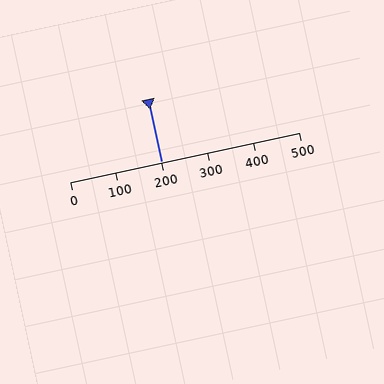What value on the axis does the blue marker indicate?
The marker indicates approximately 200.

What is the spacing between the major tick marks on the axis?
The major ticks are spaced 100 apart.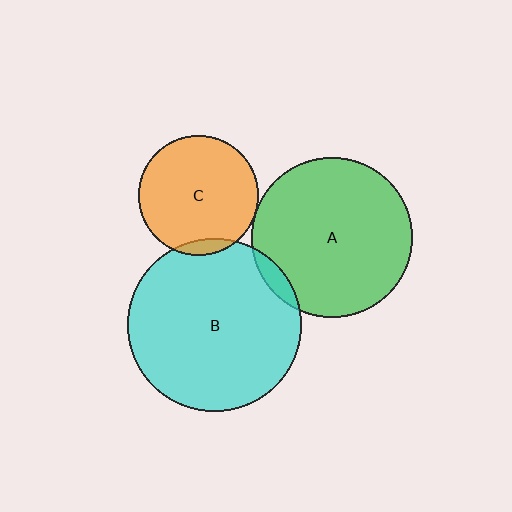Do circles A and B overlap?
Yes.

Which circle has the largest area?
Circle B (cyan).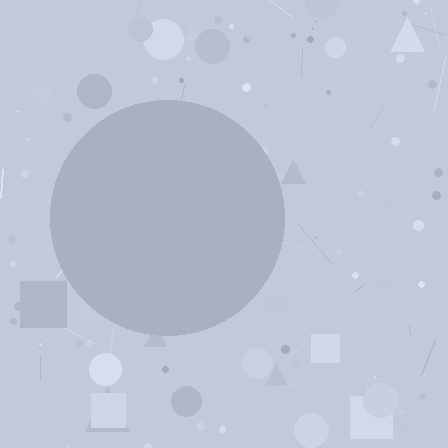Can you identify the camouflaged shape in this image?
The camouflaged shape is a circle.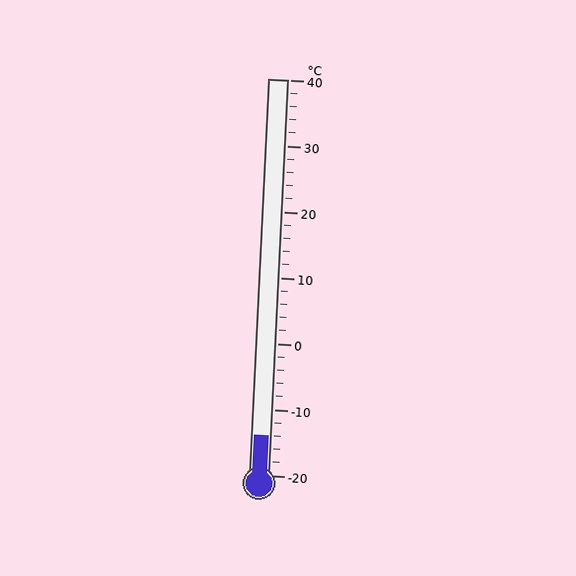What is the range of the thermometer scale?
The thermometer scale ranges from -20°C to 40°C.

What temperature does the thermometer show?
The thermometer shows approximately -14°C.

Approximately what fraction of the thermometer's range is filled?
The thermometer is filled to approximately 10% of its range.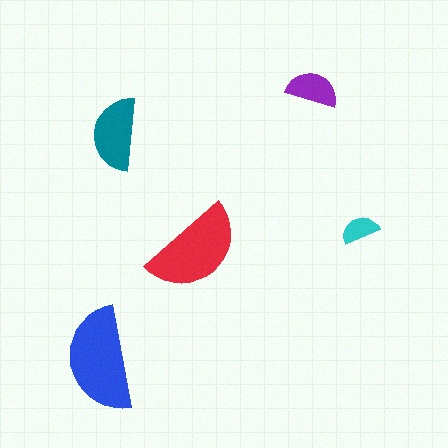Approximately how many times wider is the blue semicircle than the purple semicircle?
About 2 times wider.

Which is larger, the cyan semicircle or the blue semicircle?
The blue one.